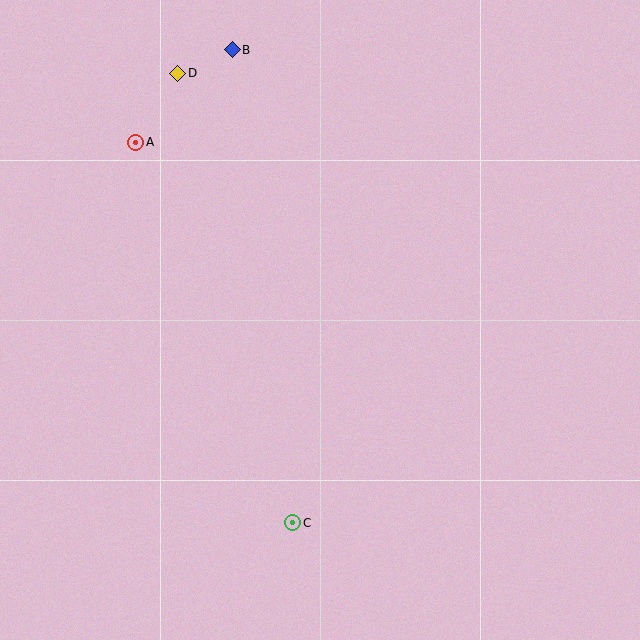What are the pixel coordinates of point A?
Point A is at (136, 142).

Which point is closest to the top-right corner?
Point B is closest to the top-right corner.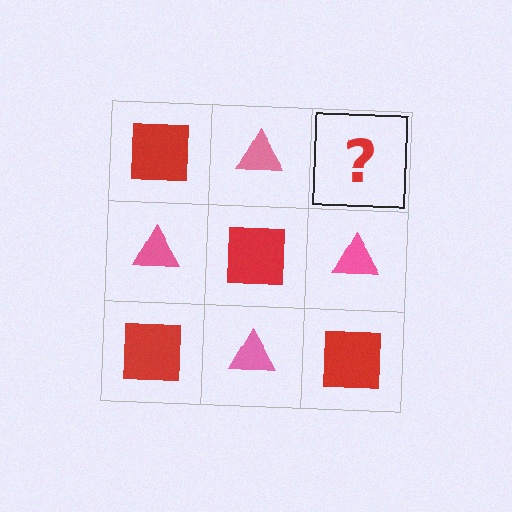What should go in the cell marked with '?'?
The missing cell should contain a red square.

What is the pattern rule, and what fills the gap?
The rule is that it alternates red square and pink triangle in a checkerboard pattern. The gap should be filled with a red square.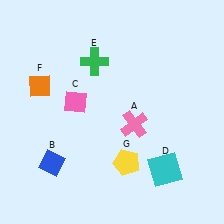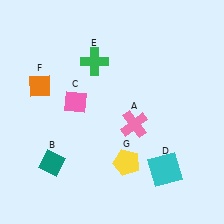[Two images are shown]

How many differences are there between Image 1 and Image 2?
There is 1 difference between the two images.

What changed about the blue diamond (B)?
In Image 1, B is blue. In Image 2, it changed to teal.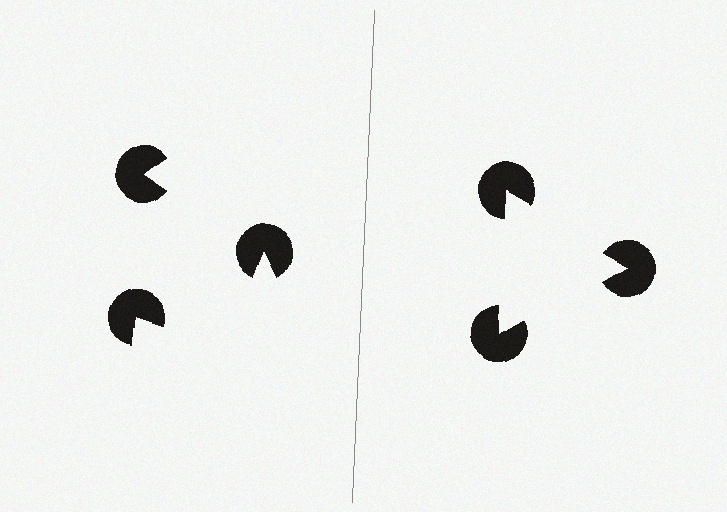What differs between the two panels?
The pac-man discs are positioned identically on both sides; only the wedge orientations differ. On the right they align to a triangle; on the left they are misaligned.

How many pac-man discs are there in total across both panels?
6 — 3 on each side.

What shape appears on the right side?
An illusory triangle.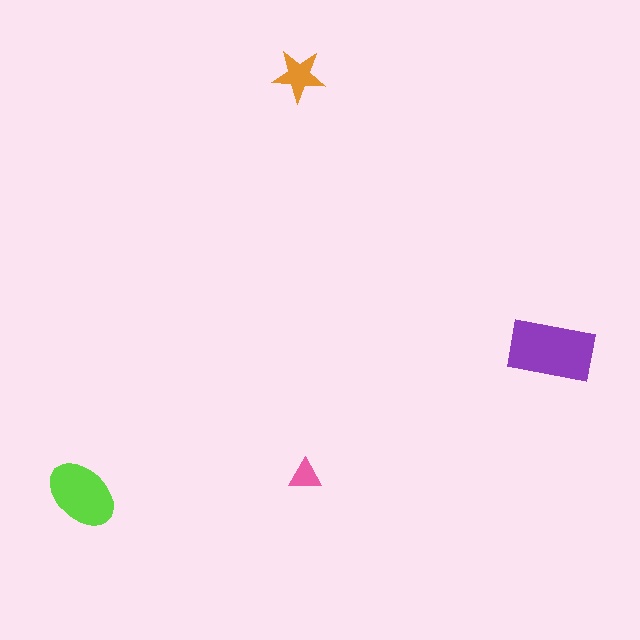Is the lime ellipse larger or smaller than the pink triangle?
Larger.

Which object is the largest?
The purple rectangle.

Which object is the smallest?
The pink triangle.